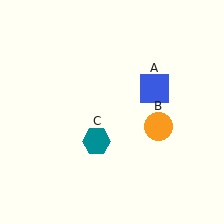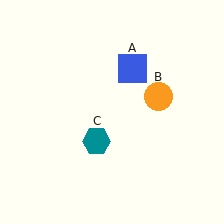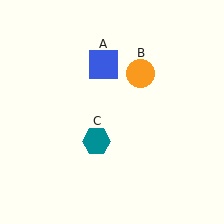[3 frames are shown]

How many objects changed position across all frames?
2 objects changed position: blue square (object A), orange circle (object B).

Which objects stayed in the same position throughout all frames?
Teal hexagon (object C) remained stationary.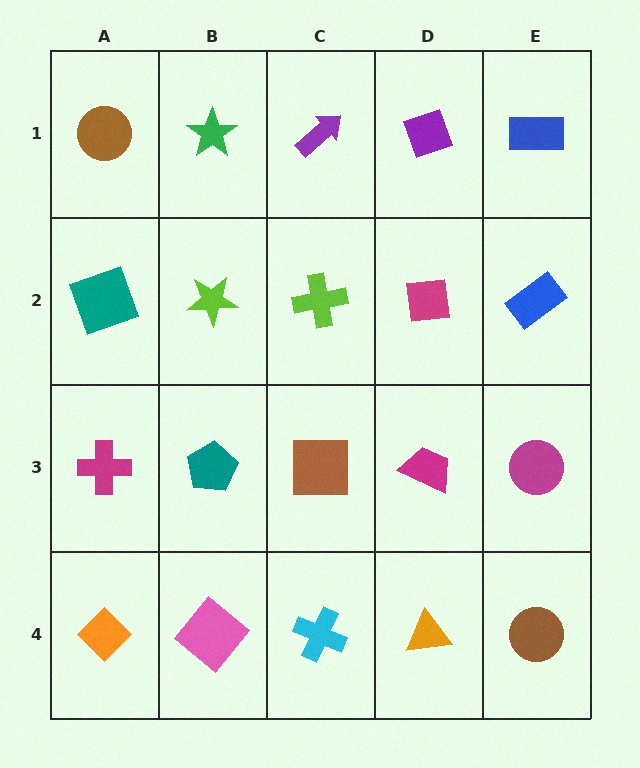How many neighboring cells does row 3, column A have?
3.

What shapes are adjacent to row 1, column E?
A blue rectangle (row 2, column E), a purple diamond (row 1, column D).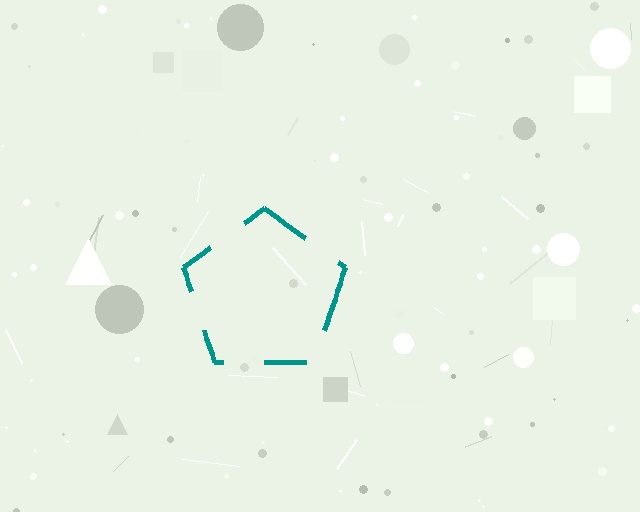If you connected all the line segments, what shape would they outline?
They would outline a pentagon.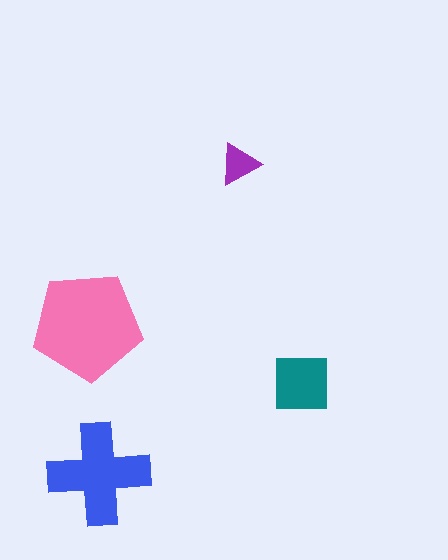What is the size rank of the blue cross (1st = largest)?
2nd.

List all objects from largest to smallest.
The pink pentagon, the blue cross, the teal square, the purple triangle.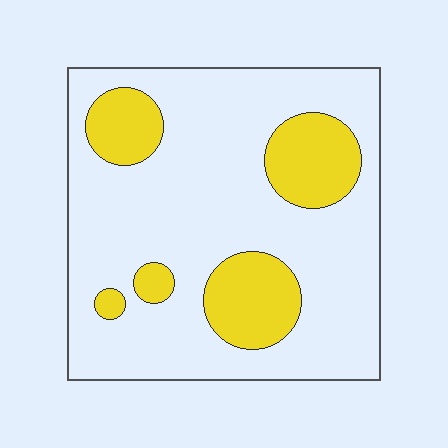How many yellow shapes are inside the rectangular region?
5.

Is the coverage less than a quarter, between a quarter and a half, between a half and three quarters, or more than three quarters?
Less than a quarter.